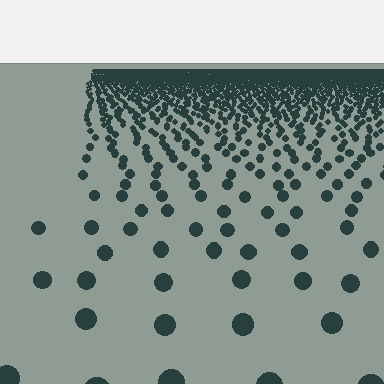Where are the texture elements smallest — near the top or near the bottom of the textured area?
Near the top.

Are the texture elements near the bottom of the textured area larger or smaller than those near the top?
Larger. Near the bottom, elements are closer to the viewer and appear at a bigger on-screen size.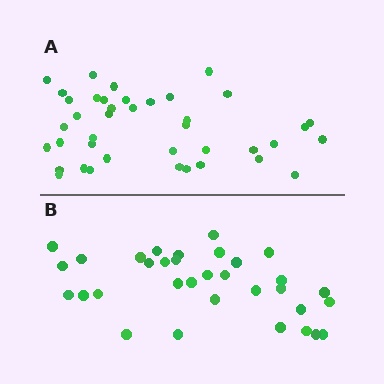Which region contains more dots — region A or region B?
Region A (the top region) has more dots.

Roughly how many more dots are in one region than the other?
Region A has roughly 8 or so more dots than region B.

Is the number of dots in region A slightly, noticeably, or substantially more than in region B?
Region A has only slightly more — the two regions are fairly close. The ratio is roughly 1.2 to 1.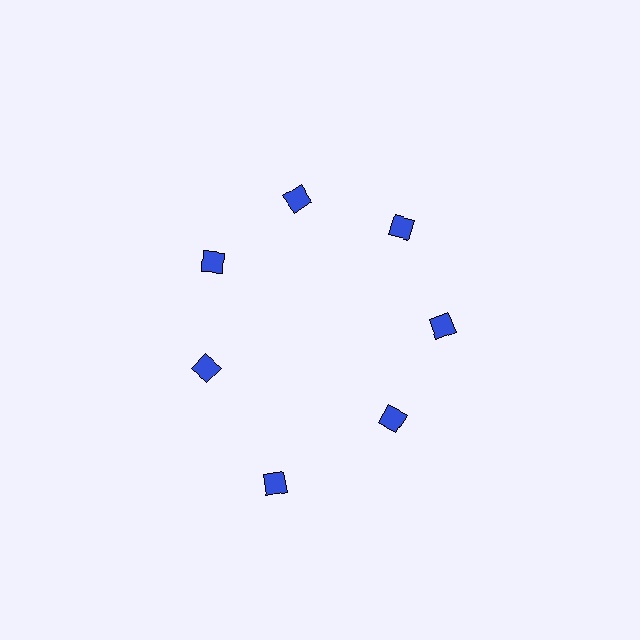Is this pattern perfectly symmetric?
No. The 7 blue diamonds are arranged in a ring, but one element near the 6 o'clock position is pushed outward from the center, breaking the 7-fold rotational symmetry.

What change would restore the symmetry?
The symmetry would be restored by moving it inward, back onto the ring so that all 7 diamonds sit at equal angles and equal distance from the center.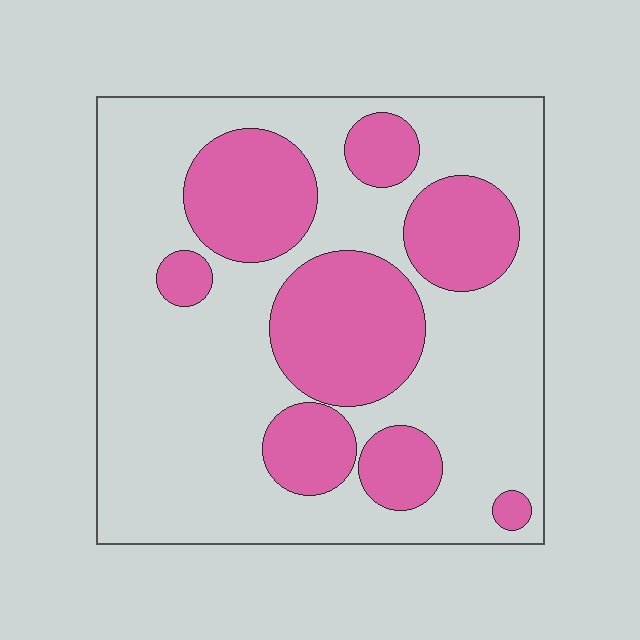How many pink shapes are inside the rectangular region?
8.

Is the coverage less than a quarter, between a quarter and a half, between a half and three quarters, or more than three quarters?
Between a quarter and a half.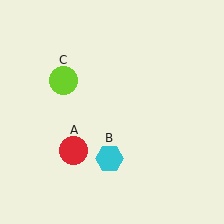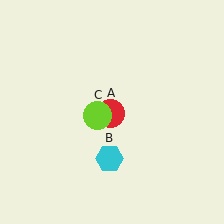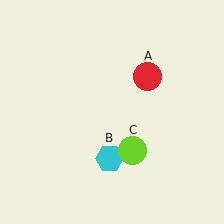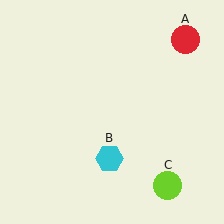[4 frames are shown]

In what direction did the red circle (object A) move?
The red circle (object A) moved up and to the right.